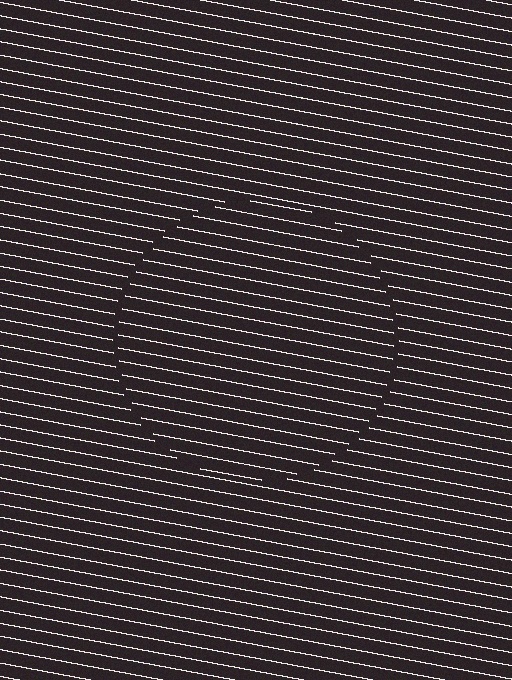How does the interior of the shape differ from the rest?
The interior of the shape contains the same grating, shifted by half a period — the contour is defined by the phase discontinuity where line-ends from the inner and outer gratings abut.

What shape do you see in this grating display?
An illusory circle. The interior of the shape contains the same grating, shifted by half a period — the contour is defined by the phase discontinuity where line-ends from the inner and outer gratings abut.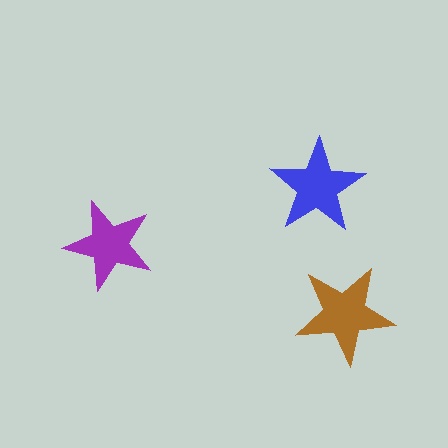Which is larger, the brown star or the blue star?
The brown one.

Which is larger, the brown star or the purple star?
The brown one.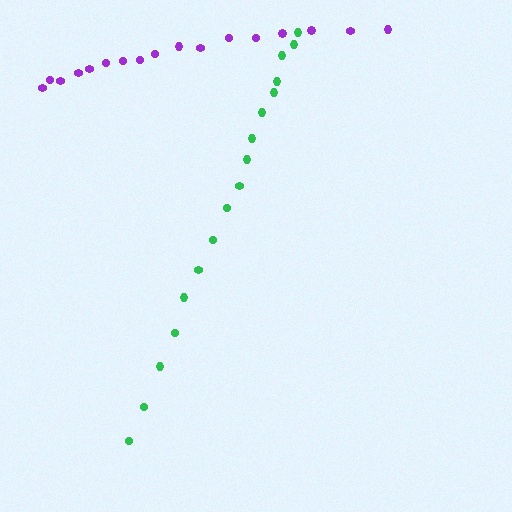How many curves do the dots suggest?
There are 2 distinct paths.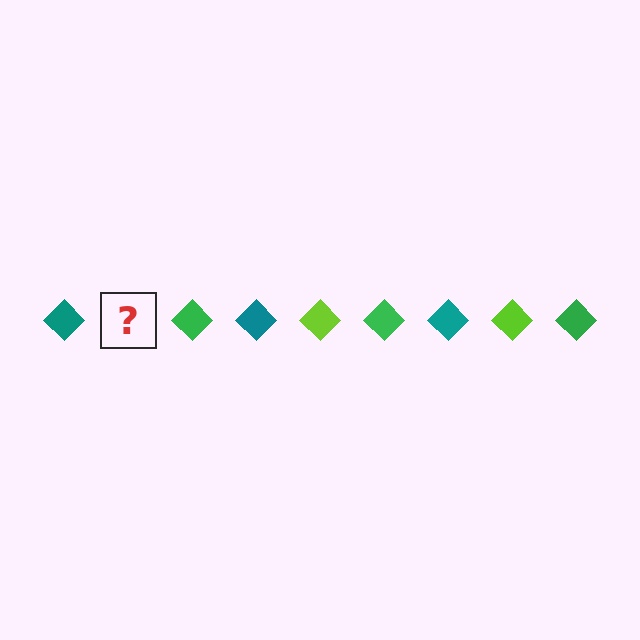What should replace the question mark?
The question mark should be replaced with a lime diamond.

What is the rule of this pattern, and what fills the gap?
The rule is that the pattern cycles through teal, lime, green diamonds. The gap should be filled with a lime diamond.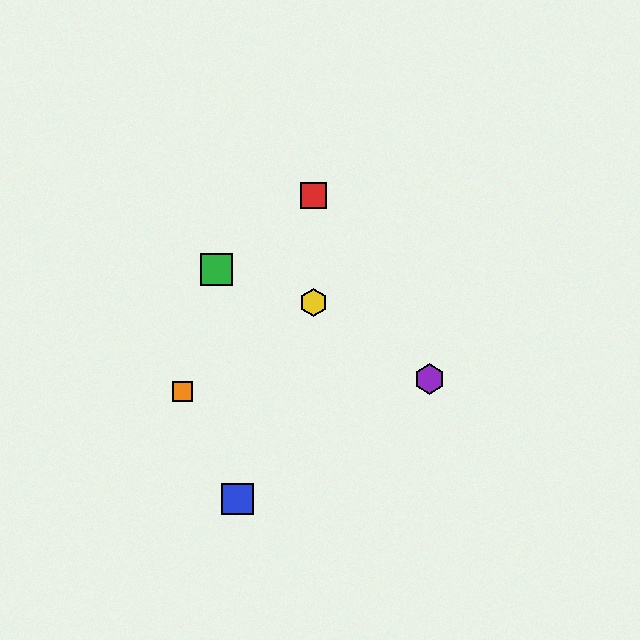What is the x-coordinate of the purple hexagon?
The purple hexagon is at x≈429.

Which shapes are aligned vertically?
The red square, the yellow hexagon are aligned vertically.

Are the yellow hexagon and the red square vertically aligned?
Yes, both are at x≈313.